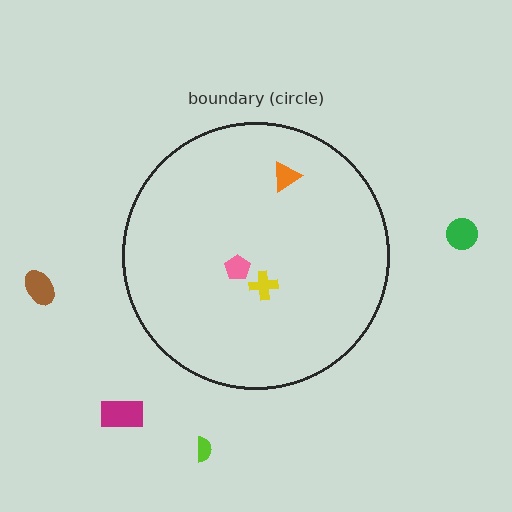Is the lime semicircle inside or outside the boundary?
Outside.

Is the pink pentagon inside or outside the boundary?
Inside.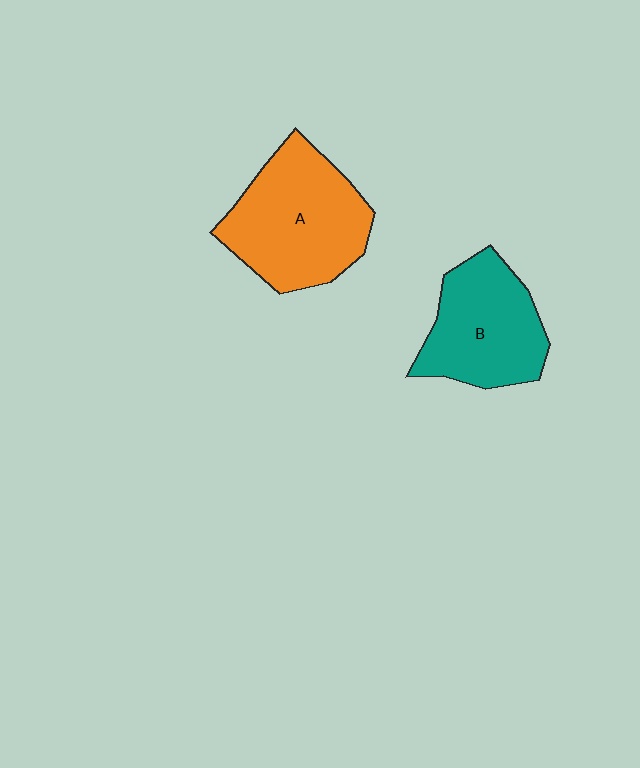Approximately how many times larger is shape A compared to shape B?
Approximately 1.2 times.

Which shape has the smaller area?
Shape B (teal).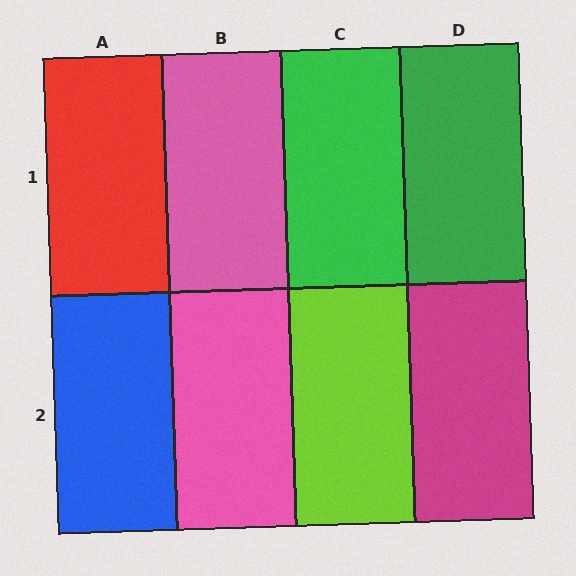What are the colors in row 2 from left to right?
Blue, pink, lime, magenta.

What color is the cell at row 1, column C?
Green.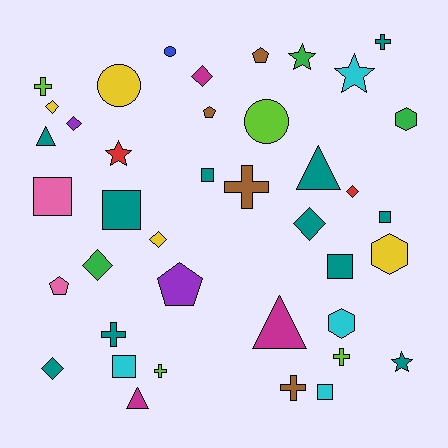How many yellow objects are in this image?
There are 4 yellow objects.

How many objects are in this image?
There are 40 objects.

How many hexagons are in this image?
There are 3 hexagons.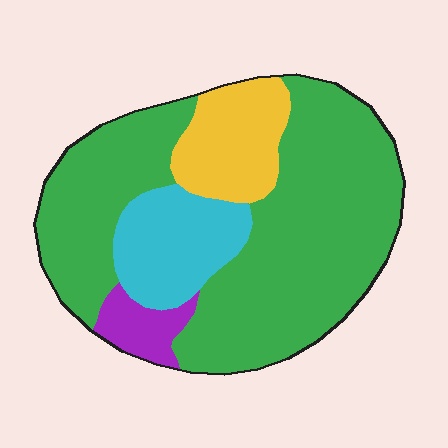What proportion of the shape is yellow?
Yellow covers 14% of the shape.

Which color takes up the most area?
Green, at roughly 65%.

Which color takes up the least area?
Purple, at roughly 5%.